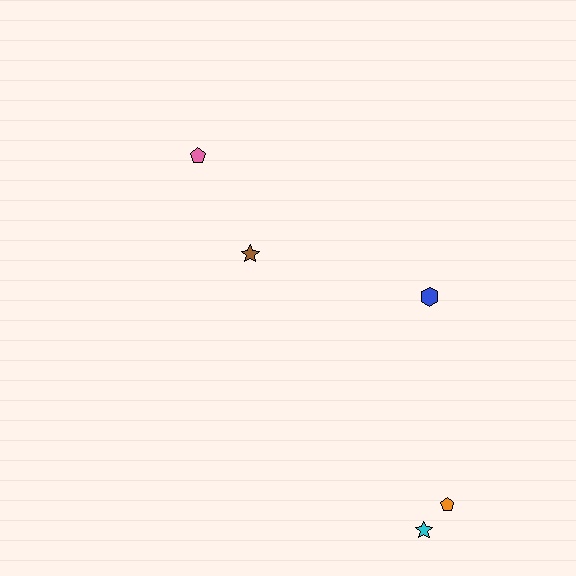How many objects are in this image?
There are 5 objects.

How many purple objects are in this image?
There are no purple objects.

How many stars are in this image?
There are 2 stars.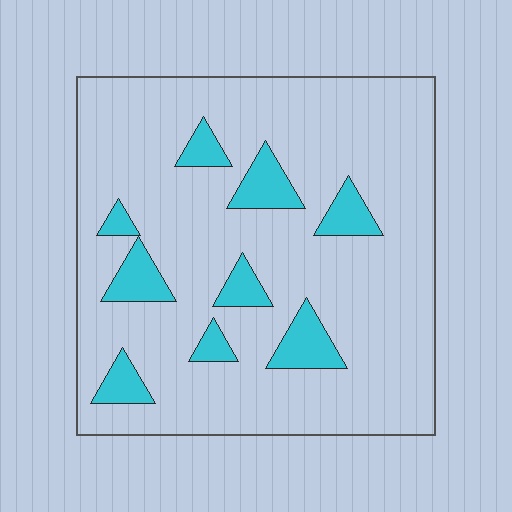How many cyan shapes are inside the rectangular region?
9.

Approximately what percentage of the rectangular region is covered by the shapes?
Approximately 15%.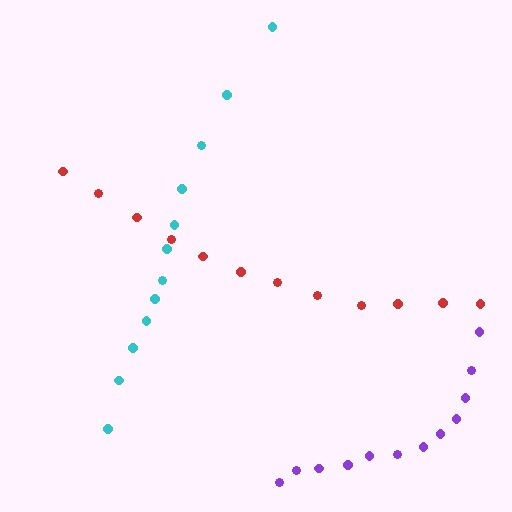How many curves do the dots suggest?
There are 3 distinct paths.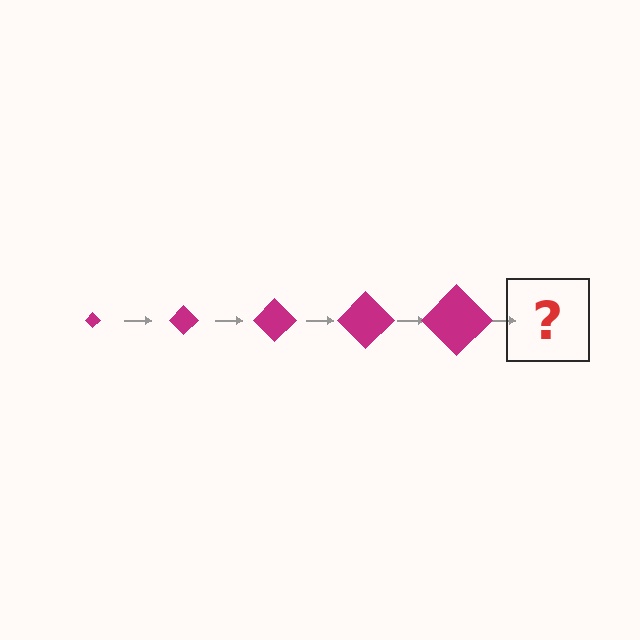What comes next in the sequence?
The next element should be a magenta diamond, larger than the previous one.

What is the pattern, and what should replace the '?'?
The pattern is that the diamond gets progressively larger each step. The '?' should be a magenta diamond, larger than the previous one.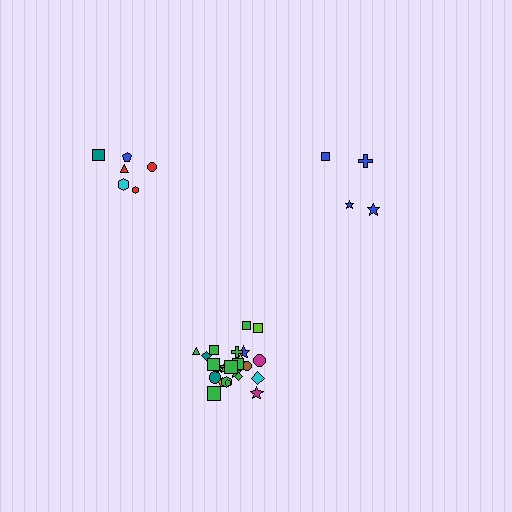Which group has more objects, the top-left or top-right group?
The top-left group.